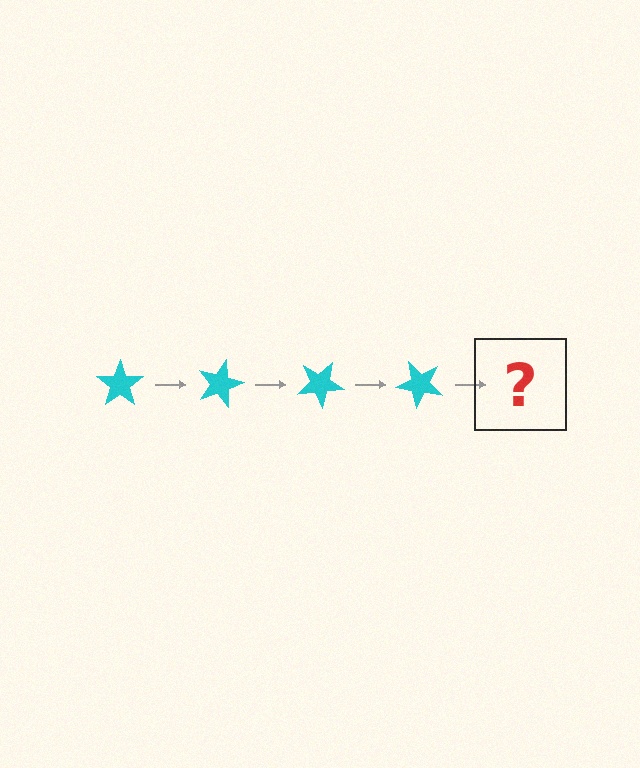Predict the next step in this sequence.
The next step is a cyan star rotated 60 degrees.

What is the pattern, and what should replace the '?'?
The pattern is that the star rotates 15 degrees each step. The '?' should be a cyan star rotated 60 degrees.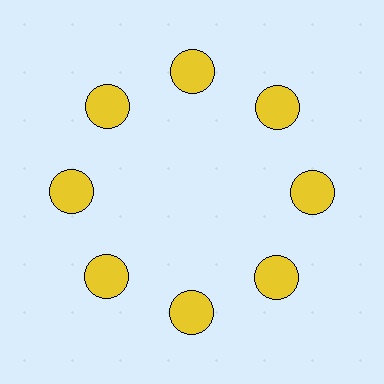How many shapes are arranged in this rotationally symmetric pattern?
There are 8 shapes, arranged in 8 groups of 1.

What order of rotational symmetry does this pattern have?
This pattern has 8-fold rotational symmetry.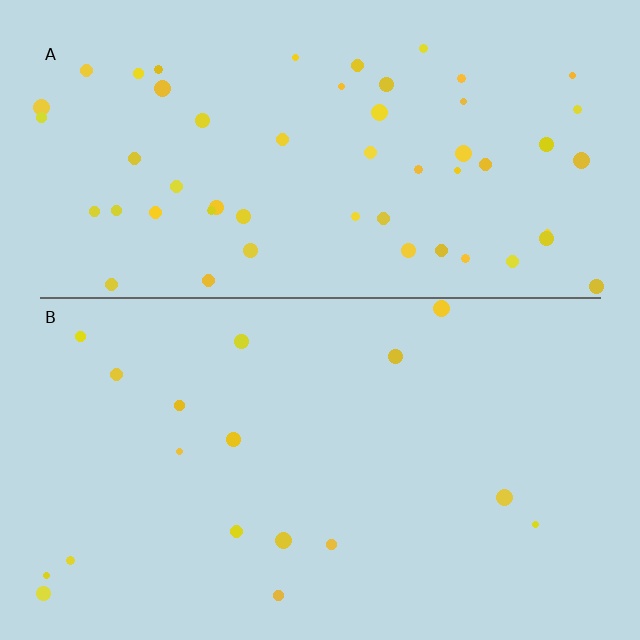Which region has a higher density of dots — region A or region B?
A (the top).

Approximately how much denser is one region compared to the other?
Approximately 3.1× — region A over region B.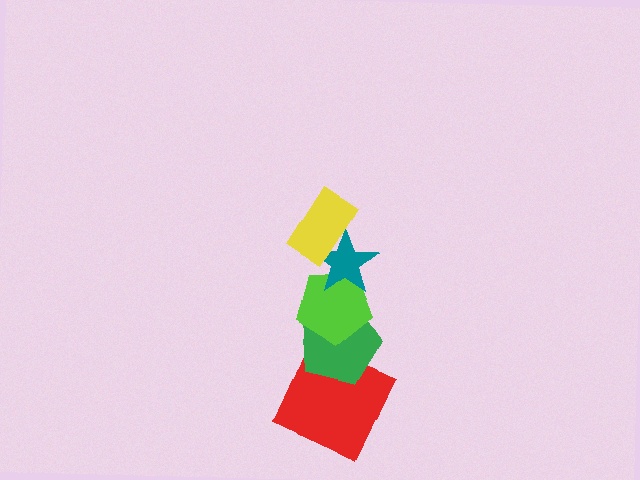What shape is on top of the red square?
The green pentagon is on top of the red square.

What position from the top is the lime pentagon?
The lime pentagon is 3rd from the top.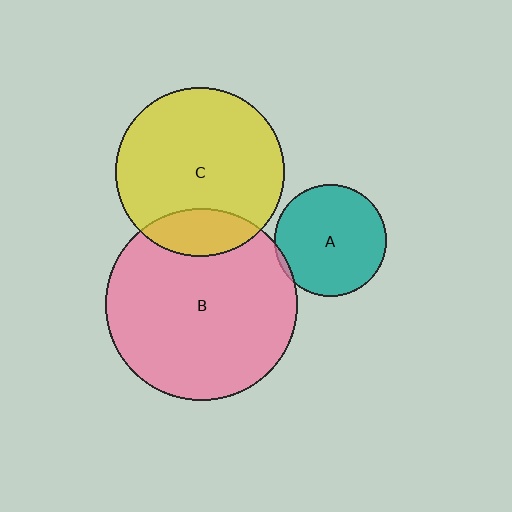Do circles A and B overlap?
Yes.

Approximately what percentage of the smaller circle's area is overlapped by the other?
Approximately 5%.